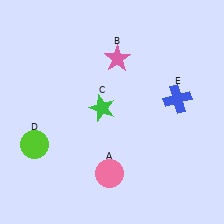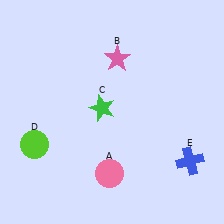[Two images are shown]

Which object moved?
The blue cross (E) moved down.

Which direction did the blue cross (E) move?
The blue cross (E) moved down.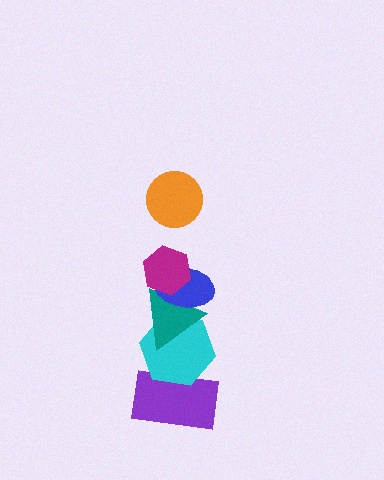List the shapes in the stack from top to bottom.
From top to bottom: the orange circle, the magenta hexagon, the blue ellipse, the teal triangle, the cyan hexagon, the purple rectangle.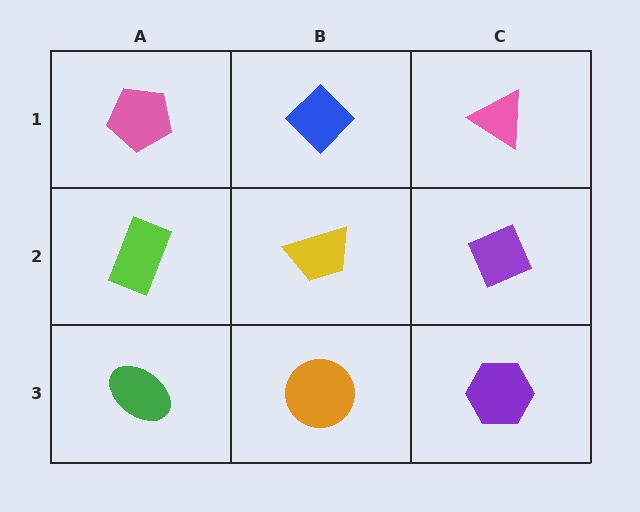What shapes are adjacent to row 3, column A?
A lime rectangle (row 2, column A), an orange circle (row 3, column B).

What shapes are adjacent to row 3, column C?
A purple diamond (row 2, column C), an orange circle (row 3, column B).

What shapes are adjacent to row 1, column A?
A lime rectangle (row 2, column A), a blue diamond (row 1, column B).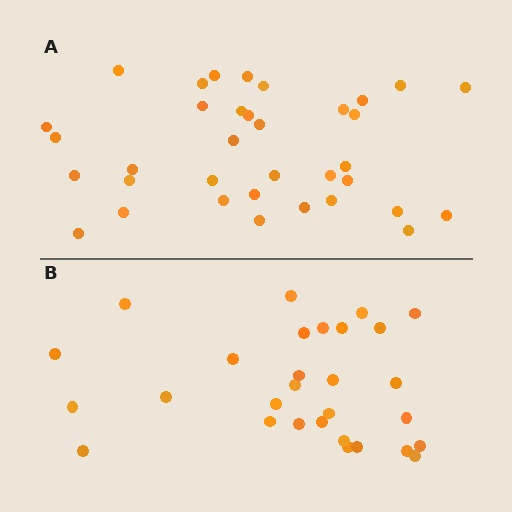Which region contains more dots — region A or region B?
Region A (the top region) has more dots.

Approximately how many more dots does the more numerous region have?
Region A has about 6 more dots than region B.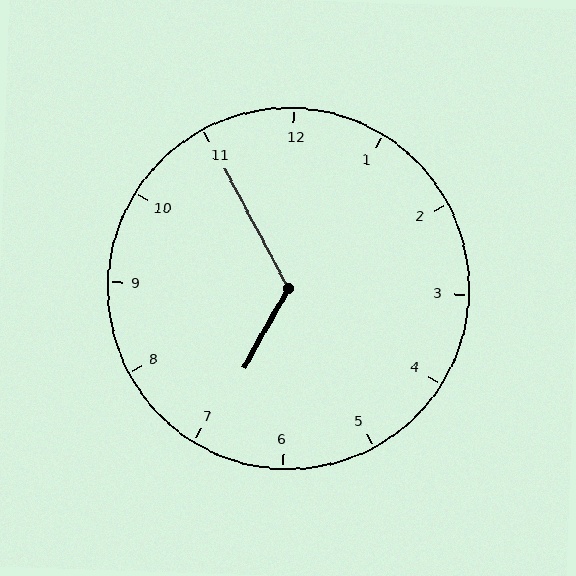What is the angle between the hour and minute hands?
Approximately 122 degrees.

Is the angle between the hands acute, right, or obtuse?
It is obtuse.